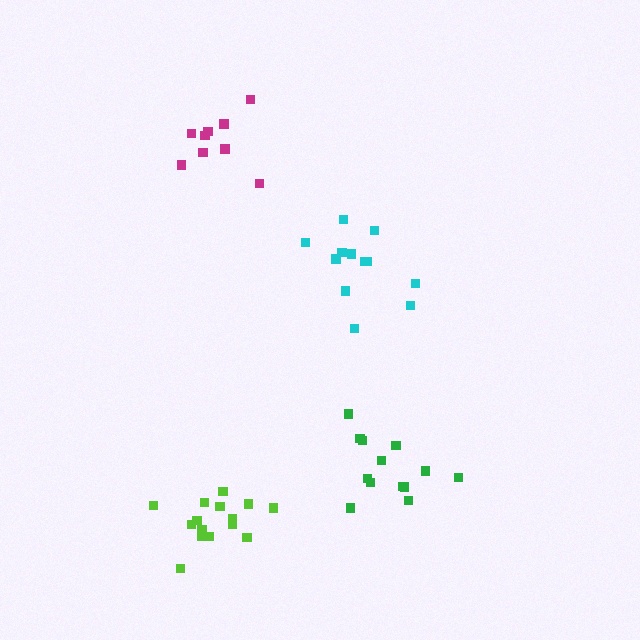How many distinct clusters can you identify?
There are 4 distinct clusters.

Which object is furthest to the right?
The green cluster is rightmost.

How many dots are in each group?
Group 1: 12 dots, Group 2: 9 dots, Group 3: 13 dots, Group 4: 15 dots (49 total).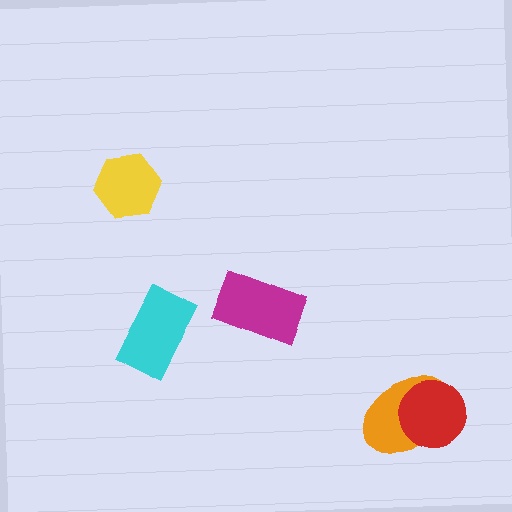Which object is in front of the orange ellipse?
The red circle is in front of the orange ellipse.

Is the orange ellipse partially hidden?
Yes, it is partially covered by another shape.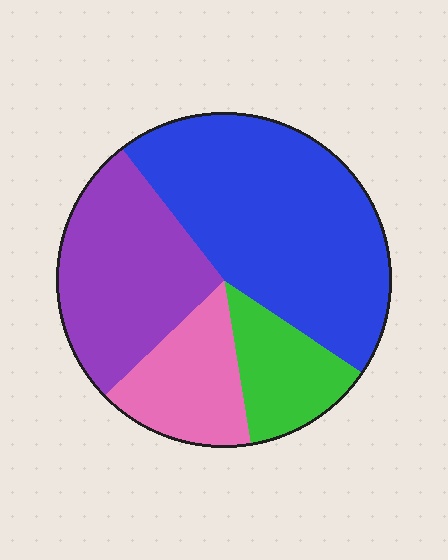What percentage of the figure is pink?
Pink covers roughly 15% of the figure.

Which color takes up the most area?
Blue, at roughly 45%.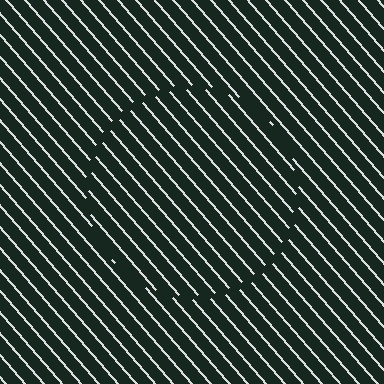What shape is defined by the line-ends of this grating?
An illusory circle. The interior of the shape contains the same grating, shifted by half a period — the contour is defined by the phase discontinuity where line-ends from the inner and outer gratings abut.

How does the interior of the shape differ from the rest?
The interior of the shape contains the same grating, shifted by half a period — the contour is defined by the phase discontinuity where line-ends from the inner and outer gratings abut.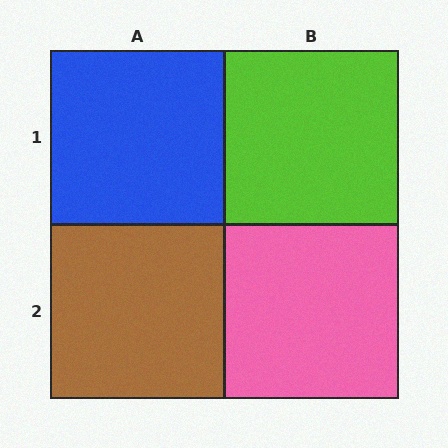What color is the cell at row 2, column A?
Brown.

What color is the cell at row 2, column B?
Pink.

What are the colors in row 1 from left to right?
Blue, lime.